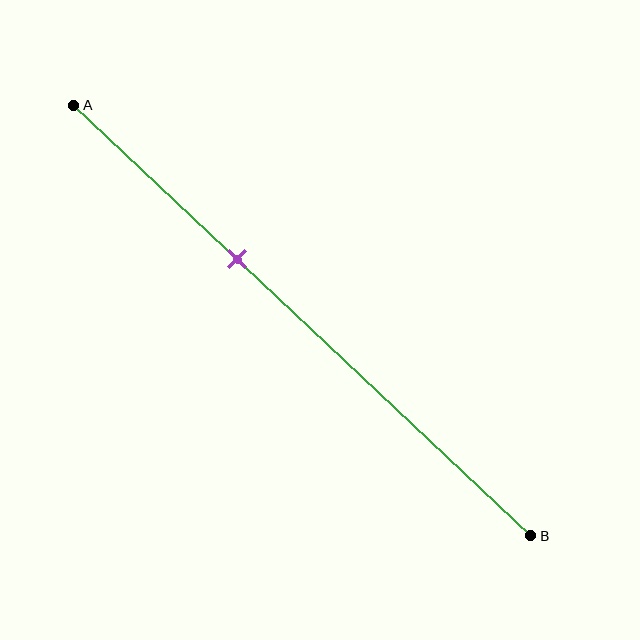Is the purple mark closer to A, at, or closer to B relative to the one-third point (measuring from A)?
The purple mark is approximately at the one-third point of segment AB.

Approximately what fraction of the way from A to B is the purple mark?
The purple mark is approximately 35% of the way from A to B.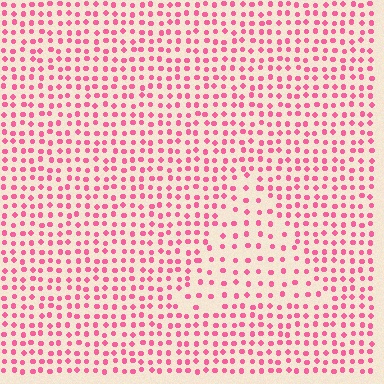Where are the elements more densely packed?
The elements are more densely packed outside the triangle boundary.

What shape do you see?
I see a triangle.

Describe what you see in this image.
The image contains small pink elements arranged at two different densities. A triangle-shaped region is visible where the elements are less densely packed than the surrounding area.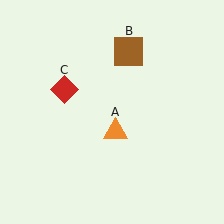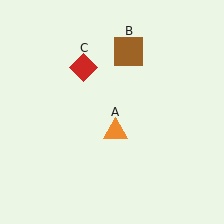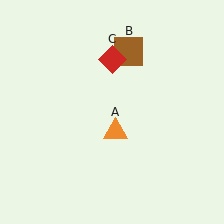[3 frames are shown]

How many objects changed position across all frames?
1 object changed position: red diamond (object C).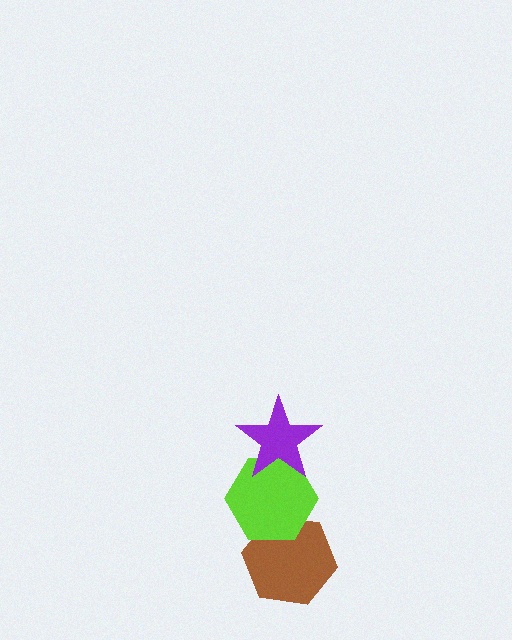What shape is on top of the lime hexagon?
The purple star is on top of the lime hexagon.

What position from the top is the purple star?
The purple star is 1st from the top.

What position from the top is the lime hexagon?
The lime hexagon is 2nd from the top.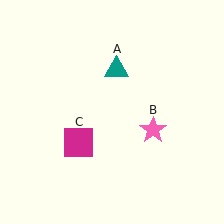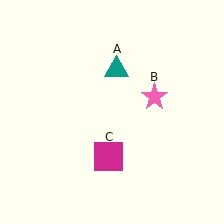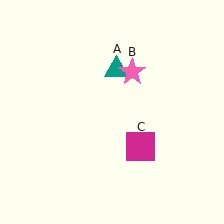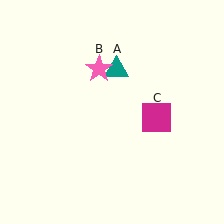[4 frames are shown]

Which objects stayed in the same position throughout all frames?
Teal triangle (object A) remained stationary.